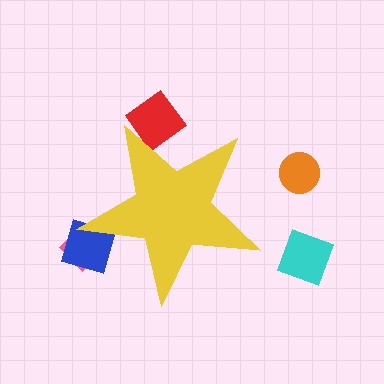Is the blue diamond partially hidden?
Yes, the blue diamond is partially hidden behind the yellow star.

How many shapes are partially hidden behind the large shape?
3 shapes are partially hidden.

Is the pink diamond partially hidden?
Yes, the pink diamond is partially hidden behind the yellow star.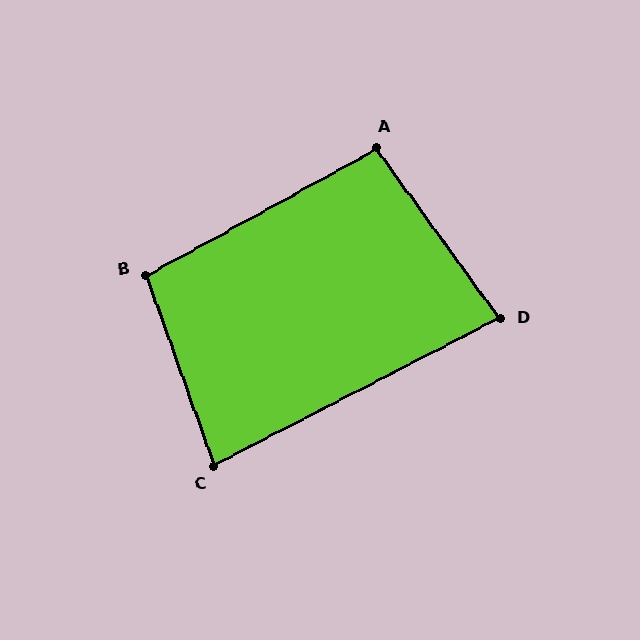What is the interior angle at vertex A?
Approximately 97 degrees (obtuse).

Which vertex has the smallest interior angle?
D, at approximately 81 degrees.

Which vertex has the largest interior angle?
B, at approximately 99 degrees.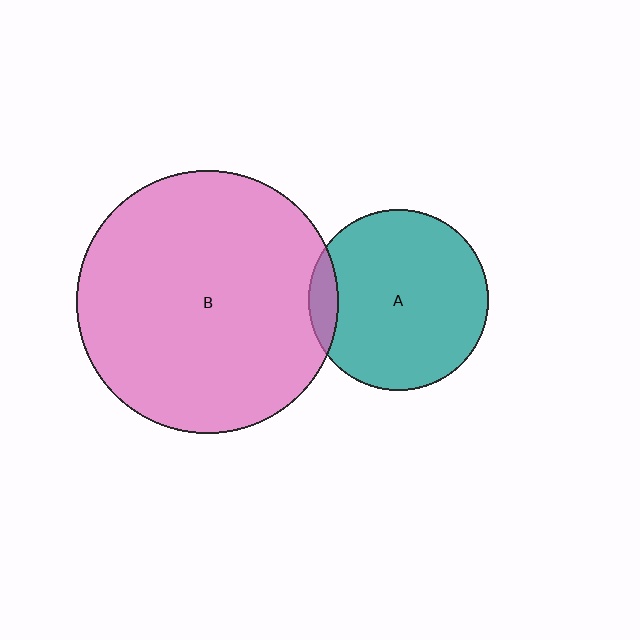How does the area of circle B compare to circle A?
Approximately 2.1 times.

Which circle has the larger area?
Circle B (pink).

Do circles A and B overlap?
Yes.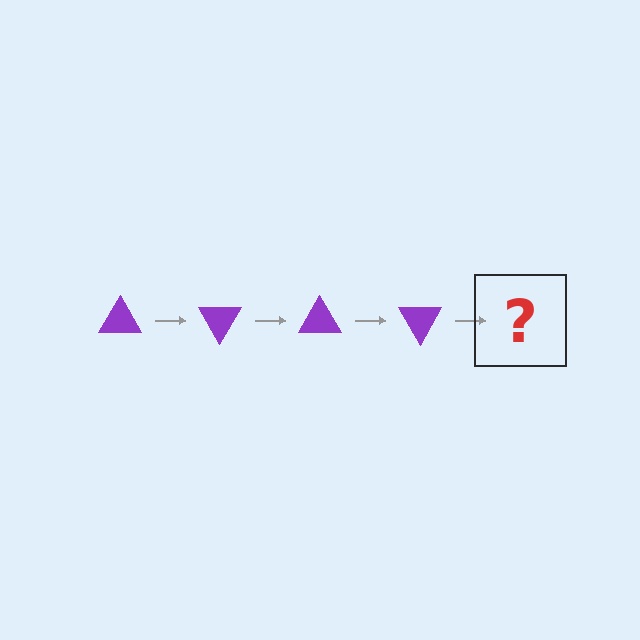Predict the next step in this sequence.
The next step is a purple triangle rotated 240 degrees.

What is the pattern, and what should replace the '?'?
The pattern is that the triangle rotates 60 degrees each step. The '?' should be a purple triangle rotated 240 degrees.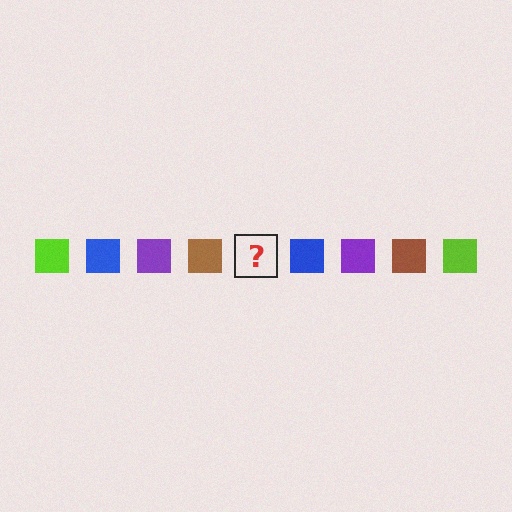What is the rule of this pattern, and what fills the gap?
The rule is that the pattern cycles through lime, blue, purple, brown squares. The gap should be filled with a lime square.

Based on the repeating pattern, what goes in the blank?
The blank should be a lime square.